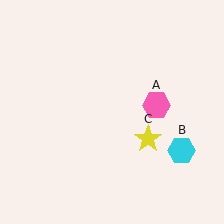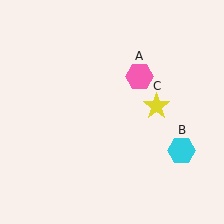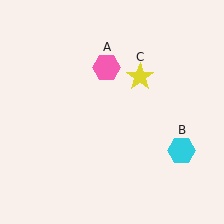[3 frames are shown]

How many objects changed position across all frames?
2 objects changed position: pink hexagon (object A), yellow star (object C).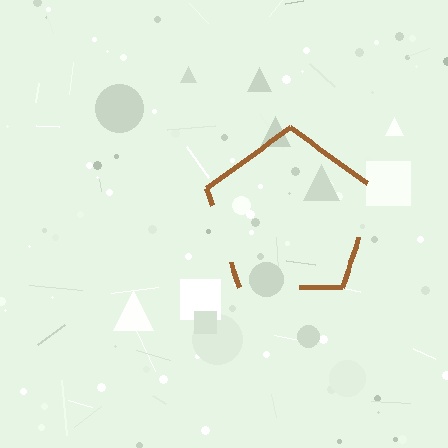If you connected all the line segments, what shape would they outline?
They would outline a pentagon.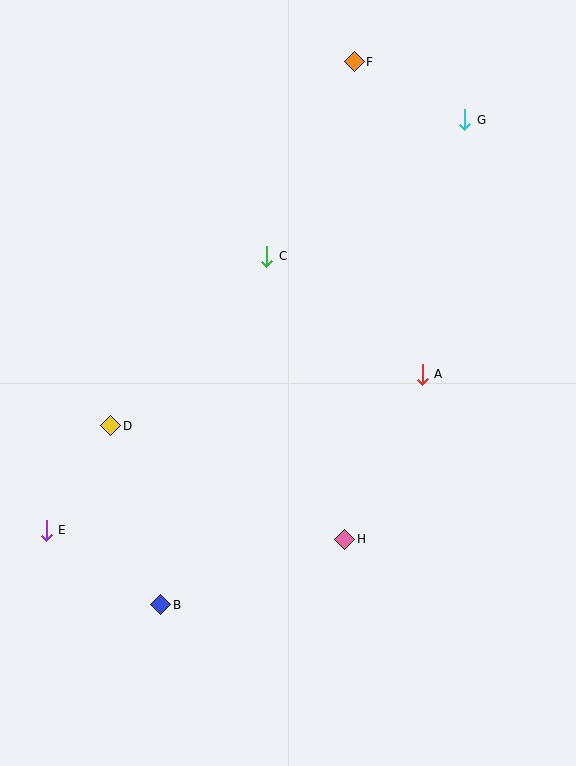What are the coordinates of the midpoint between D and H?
The midpoint between D and H is at (228, 482).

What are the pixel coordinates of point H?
Point H is at (344, 539).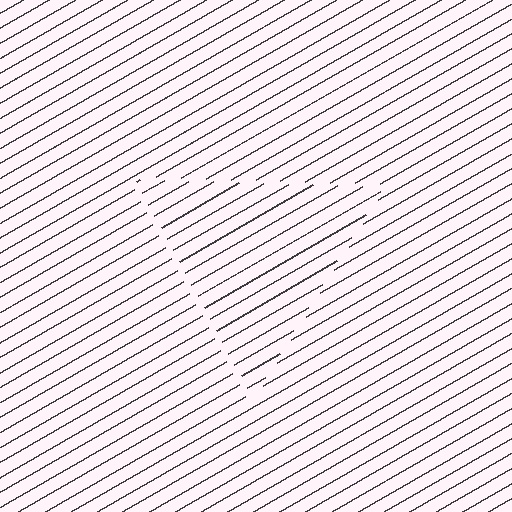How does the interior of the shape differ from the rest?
The interior of the shape contains the same grating, shifted by half a period — the contour is defined by the phase discontinuity where line-ends from the inner and outer gratings abut.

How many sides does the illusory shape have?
3 sides — the line-ends trace a triangle.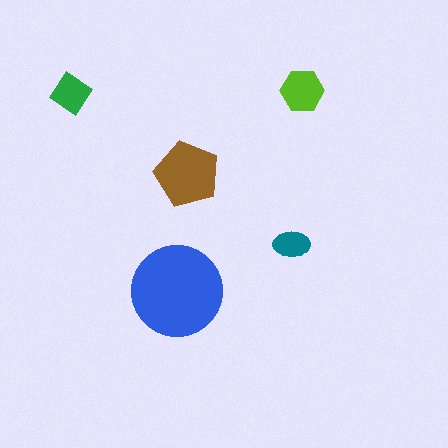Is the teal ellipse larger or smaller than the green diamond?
Smaller.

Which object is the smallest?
The teal ellipse.